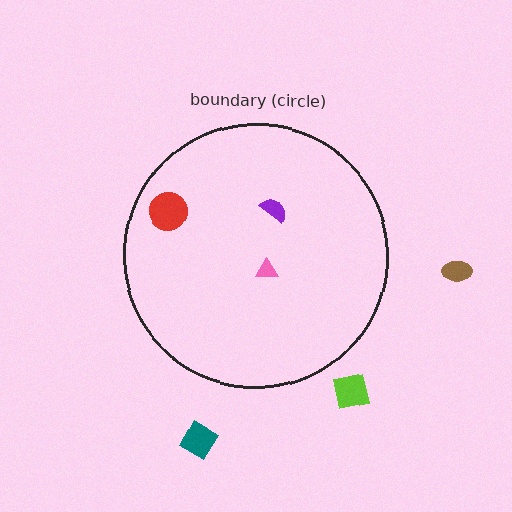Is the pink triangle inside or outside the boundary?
Inside.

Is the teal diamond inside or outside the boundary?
Outside.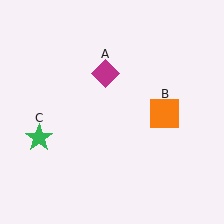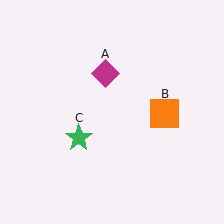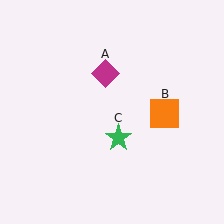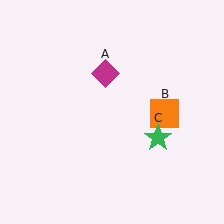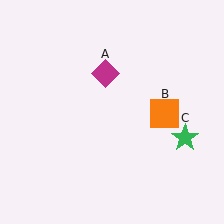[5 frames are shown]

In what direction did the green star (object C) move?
The green star (object C) moved right.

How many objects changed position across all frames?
1 object changed position: green star (object C).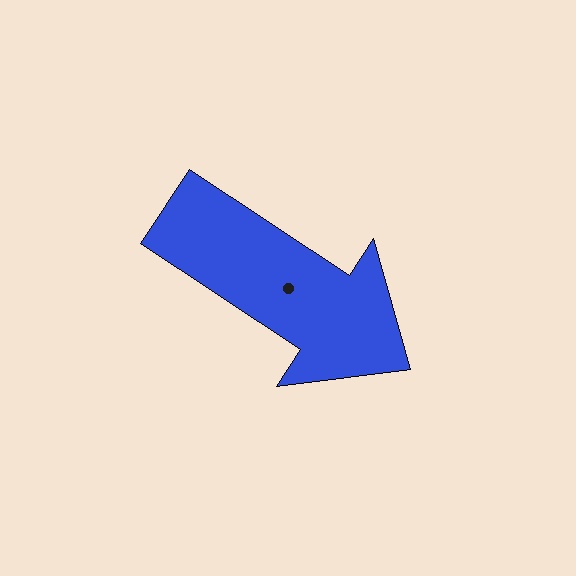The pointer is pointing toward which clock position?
Roughly 4 o'clock.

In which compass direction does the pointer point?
Southeast.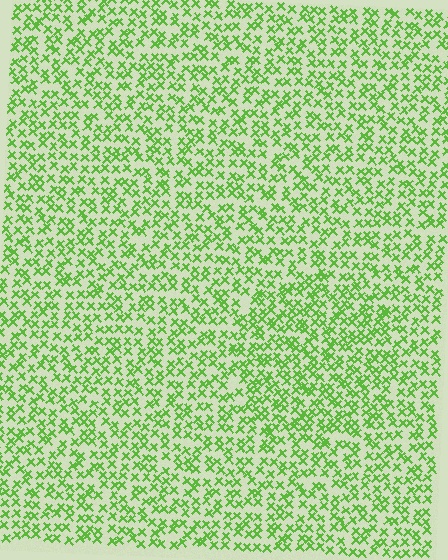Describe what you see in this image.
The image contains small lime elements arranged at two different densities. A circle-shaped region is visible where the elements are more densely packed than the surrounding area.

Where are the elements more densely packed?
The elements are more densely packed inside the circle boundary.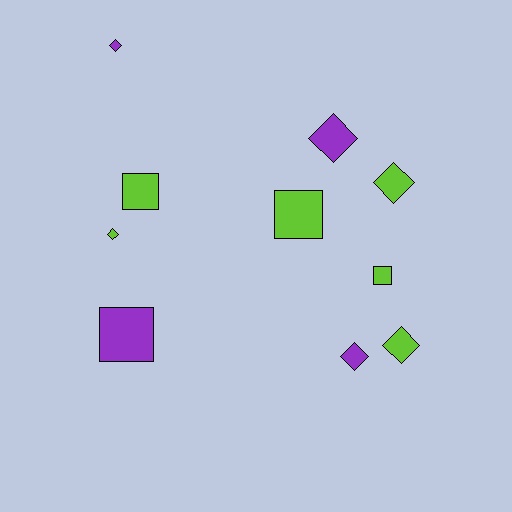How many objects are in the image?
There are 10 objects.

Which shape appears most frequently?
Diamond, with 6 objects.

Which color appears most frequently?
Lime, with 6 objects.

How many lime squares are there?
There are 3 lime squares.